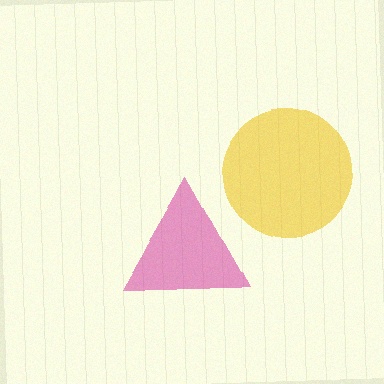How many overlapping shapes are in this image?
There are 2 overlapping shapes in the image.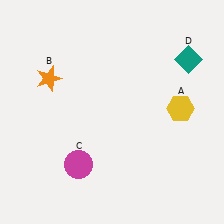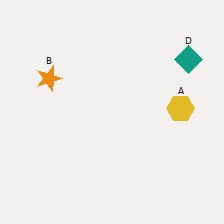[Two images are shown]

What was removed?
The magenta circle (C) was removed in Image 2.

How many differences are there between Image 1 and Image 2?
There is 1 difference between the two images.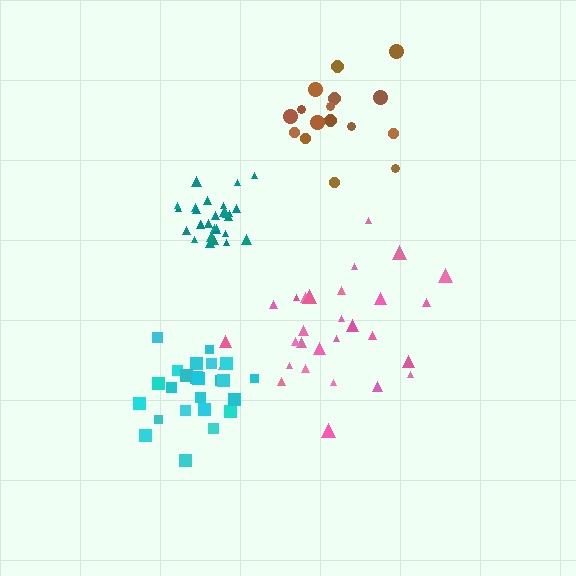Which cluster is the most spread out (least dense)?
Brown.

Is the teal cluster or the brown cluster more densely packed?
Teal.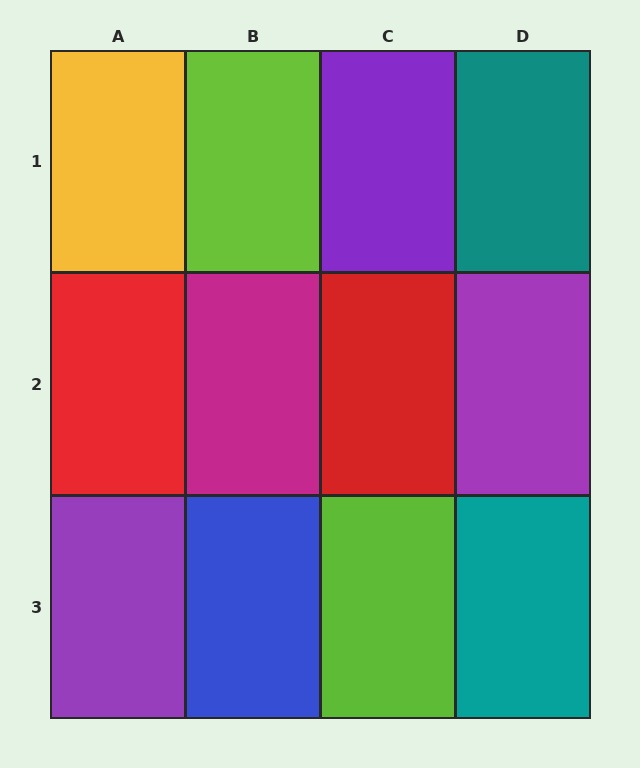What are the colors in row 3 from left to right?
Purple, blue, lime, teal.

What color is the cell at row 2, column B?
Magenta.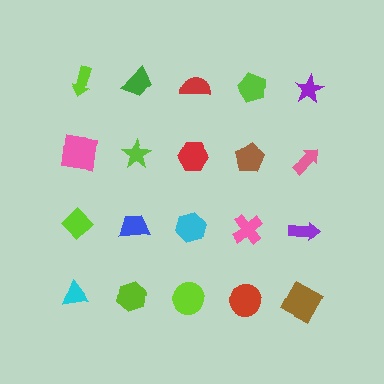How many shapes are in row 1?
5 shapes.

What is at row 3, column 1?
A lime diamond.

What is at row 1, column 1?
A lime arrow.